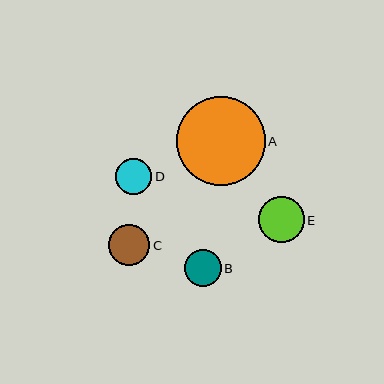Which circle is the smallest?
Circle B is the smallest with a size of approximately 37 pixels.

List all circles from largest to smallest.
From largest to smallest: A, E, C, D, B.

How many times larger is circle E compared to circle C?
Circle E is approximately 1.1 times the size of circle C.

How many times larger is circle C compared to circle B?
Circle C is approximately 1.1 times the size of circle B.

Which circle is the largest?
Circle A is the largest with a size of approximately 89 pixels.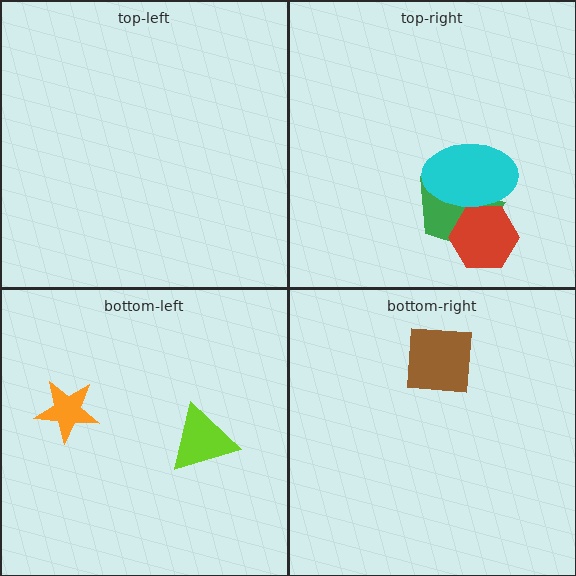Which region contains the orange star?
The bottom-left region.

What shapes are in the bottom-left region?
The orange star, the lime triangle.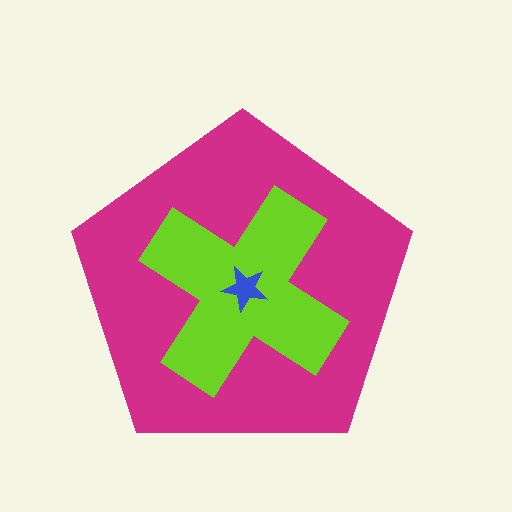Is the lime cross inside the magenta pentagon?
Yes.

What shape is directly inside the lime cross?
The blue star.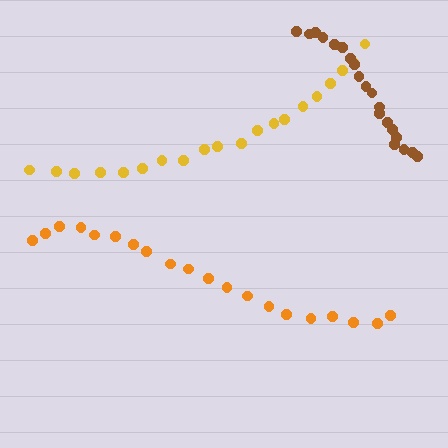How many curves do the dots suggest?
There are 3 distinct paths.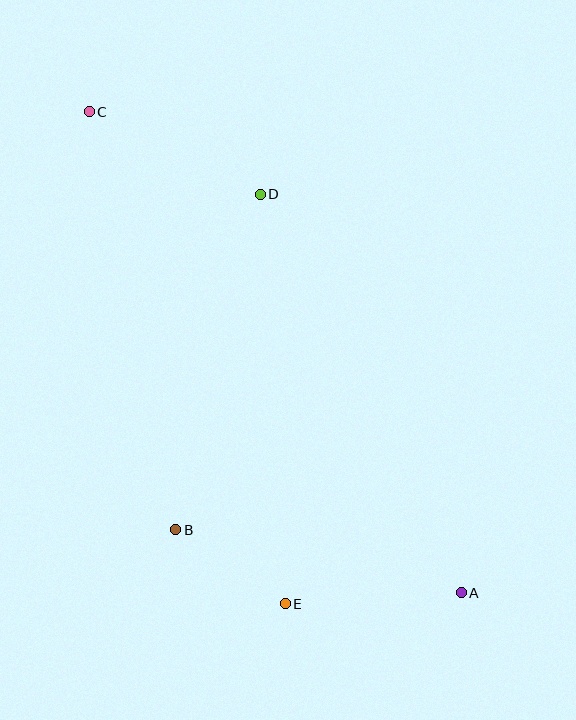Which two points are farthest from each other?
Points A and C are farthest from each other.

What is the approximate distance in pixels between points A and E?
The distance between A and E is approximately 176 pixels.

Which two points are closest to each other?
Points B and E are closest to each other.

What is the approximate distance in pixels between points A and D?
The distance between A and D is approximately 446 pixels.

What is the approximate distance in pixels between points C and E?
The distance between C and E is approximately 530 pixels.